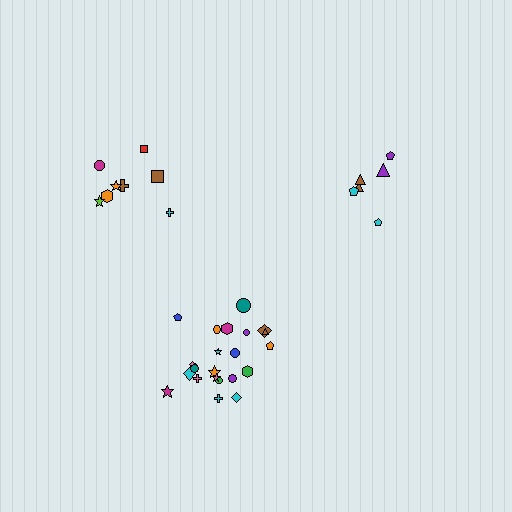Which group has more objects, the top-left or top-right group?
The top-left group.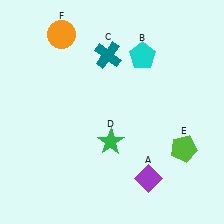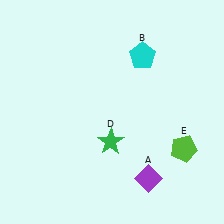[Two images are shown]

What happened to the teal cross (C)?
The teal cross (C) was removed in Image 2. It was in the top-left area of Image 1.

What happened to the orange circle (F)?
The orange circle (F) was removed in Image 2. It was in the top-left area of Image 1.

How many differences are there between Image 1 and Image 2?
There are 2 differences between the two images.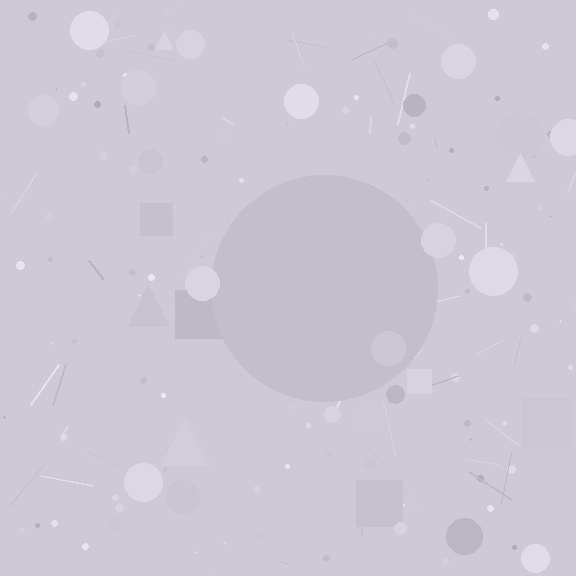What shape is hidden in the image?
A circle is hidden in the image.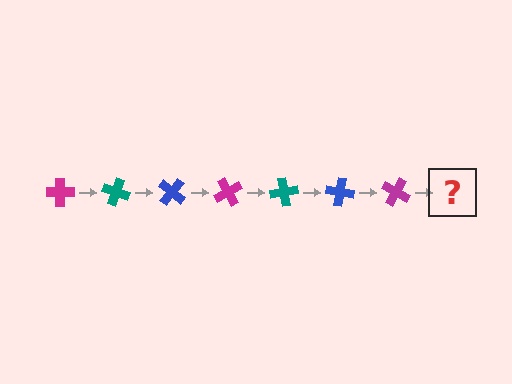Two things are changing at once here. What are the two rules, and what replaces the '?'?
The two rules are that it rotates 20 degrees each step and the color cycles through magenta, teal, and blue. The '?' should be a teal cross, rotated 140 degrees from the start.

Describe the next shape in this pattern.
It should be a teal cross, rotated 140 degrees from the start.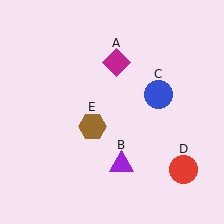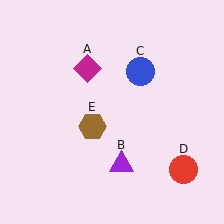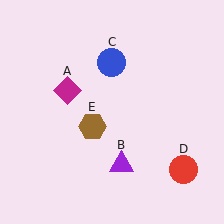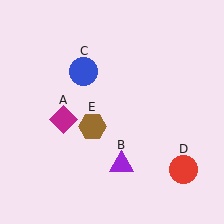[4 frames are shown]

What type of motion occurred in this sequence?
The magenta diamond (object A), blue circle (object C) rotated counterclockwise around the center of the scene.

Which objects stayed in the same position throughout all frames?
Purple triangle (object B) and red circle (object D) and brown hexagon (object E) remained stationary.